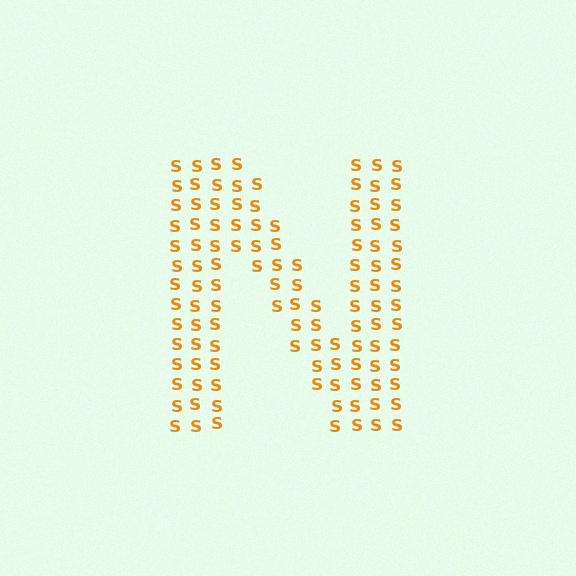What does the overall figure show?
The overall figure shows the letter N.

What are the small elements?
The small elements are letter S's.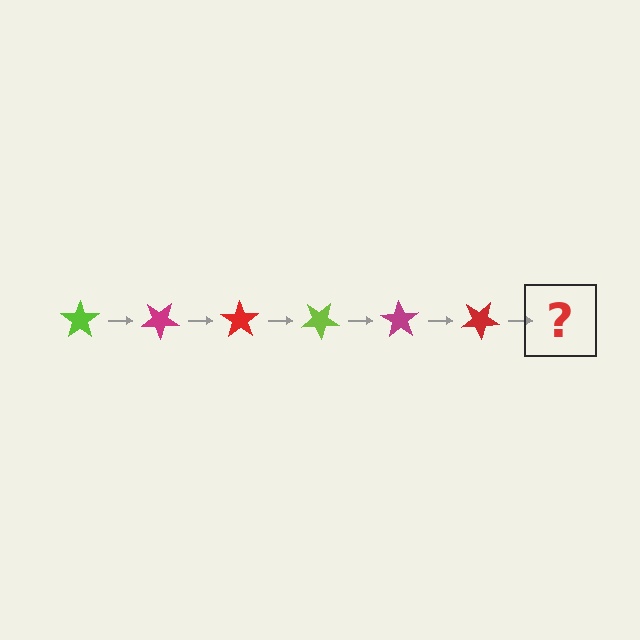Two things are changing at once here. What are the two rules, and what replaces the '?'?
The two rules are that it rotates 35 degrees each step and the color cycles through lime, magenta, and red. The '?' should be a lime star, rotated 210 degrees from the start.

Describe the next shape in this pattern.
It should be a lime star, rotated 210 degrees from the start.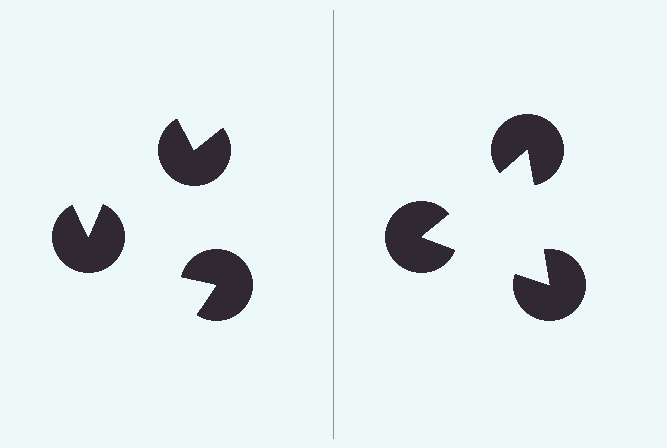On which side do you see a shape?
An illusory triangle appears on the right side. On the left side the wedge cuts are rotated, so no coherent shape forms.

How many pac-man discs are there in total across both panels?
6 — 3 on each side.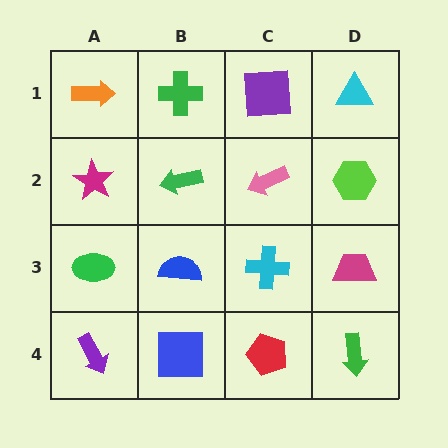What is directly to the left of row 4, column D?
A red pentagon.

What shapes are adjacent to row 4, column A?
A green ellipse (row 3, column A), a blue square (row 4, column B).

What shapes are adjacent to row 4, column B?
A blue semicircle (row 3, column B), a purple arrow (row 4, column A), a red pentagon (row 4, column C).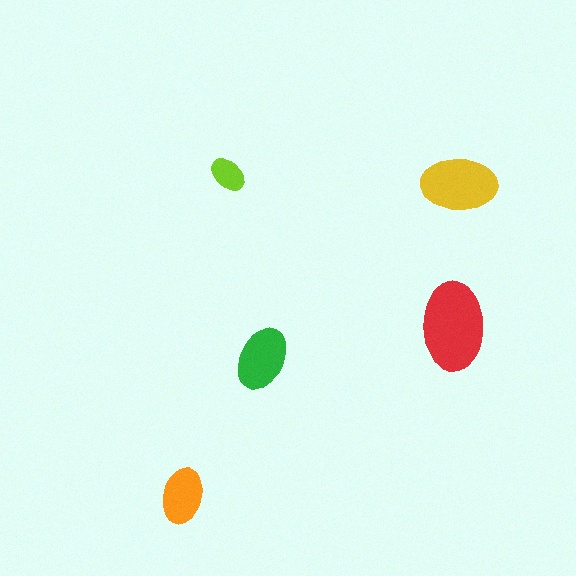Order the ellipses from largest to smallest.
the red one, the yellow one, the green one, the orange one, the lime one.